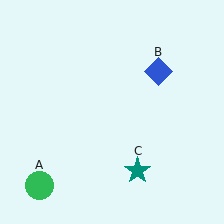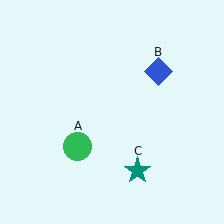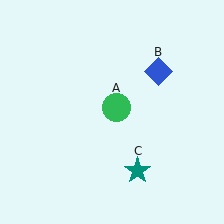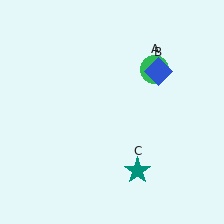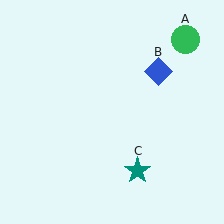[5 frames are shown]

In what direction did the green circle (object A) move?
The green circle (object A) moved up and to the right.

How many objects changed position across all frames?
1 object changed position: green circle (object A).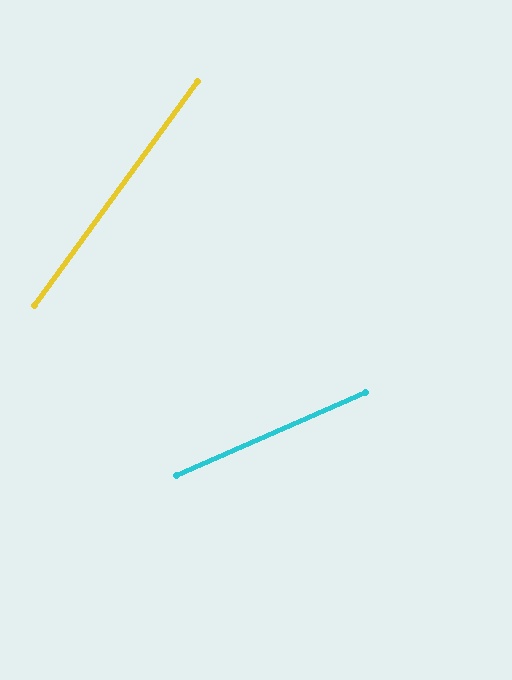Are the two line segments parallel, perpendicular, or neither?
Neither parallel nor perpendicular — they differ by about 30°.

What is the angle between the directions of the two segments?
Approximately 30 degrees.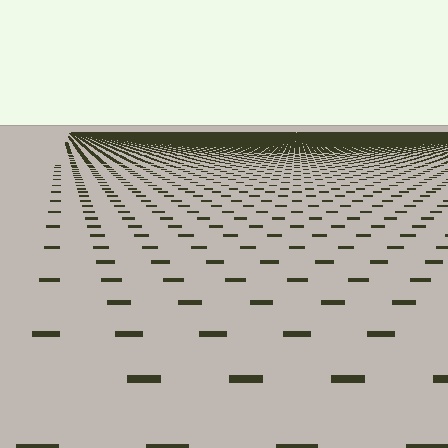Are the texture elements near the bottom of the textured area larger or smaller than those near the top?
Larger. Near the bottom, elements are closer to the viewer and appear at a bigger on-screen size.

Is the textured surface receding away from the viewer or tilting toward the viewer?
The surface is receding away from the viewer. Texture elements get smaller and denser toward the top.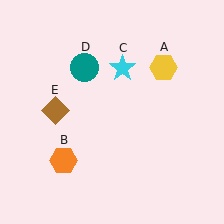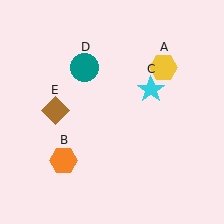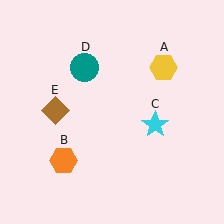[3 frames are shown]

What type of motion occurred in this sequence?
The cyan star (object C) rotated clockwise around the center of the scene.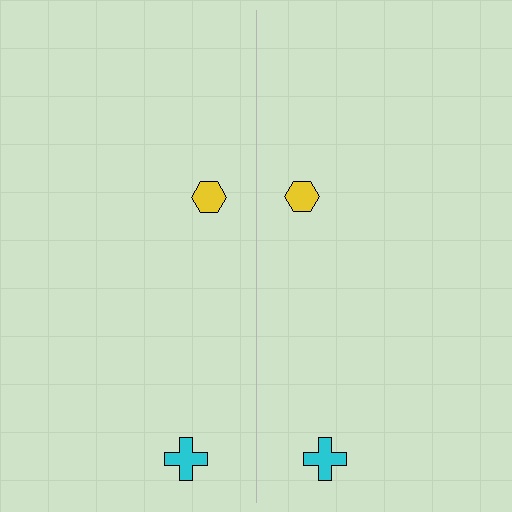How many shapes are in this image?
There are 4 shapes in this image.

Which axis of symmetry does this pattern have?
The pattern has a vertical axis of symmetry running through the center of the image.